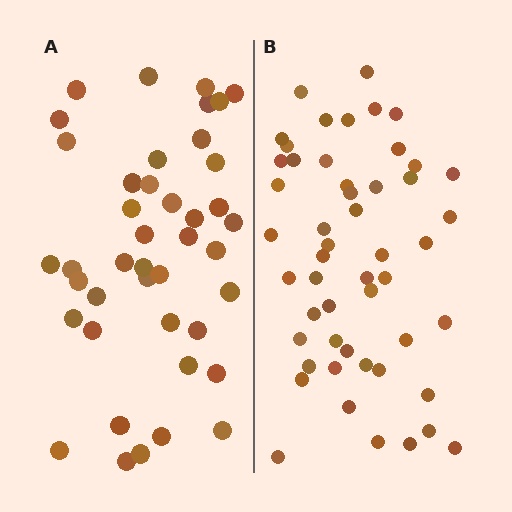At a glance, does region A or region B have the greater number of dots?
Region B (the right region) has more dots.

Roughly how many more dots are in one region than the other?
Region B has roughly 8 or so more dots than region A.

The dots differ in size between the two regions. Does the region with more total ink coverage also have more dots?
No. Region A has more total ink coverage because its dots are larger, but region B actually contains more individual dots. Total area can be misleading — the number of items is what matters here.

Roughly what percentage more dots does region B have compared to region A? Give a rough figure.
About 20% more.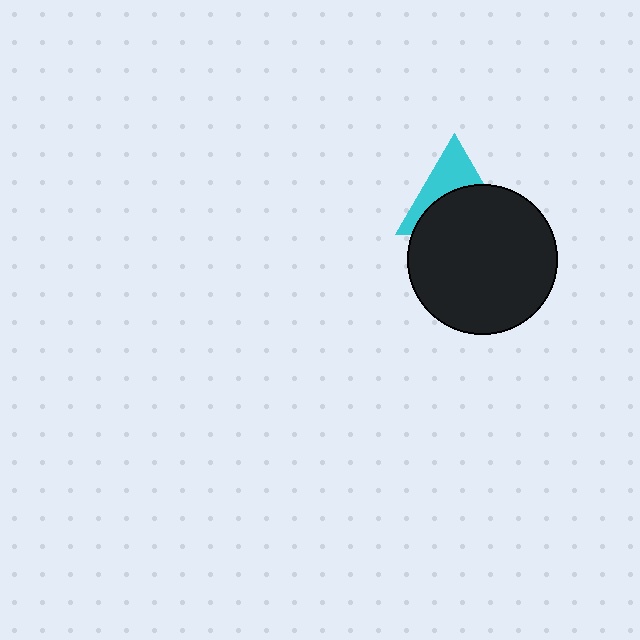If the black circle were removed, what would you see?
You would see the complete cyan triangle.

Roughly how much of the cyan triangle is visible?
A small part of it is visible (roughly 42%).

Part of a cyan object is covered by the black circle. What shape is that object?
It is a triangle.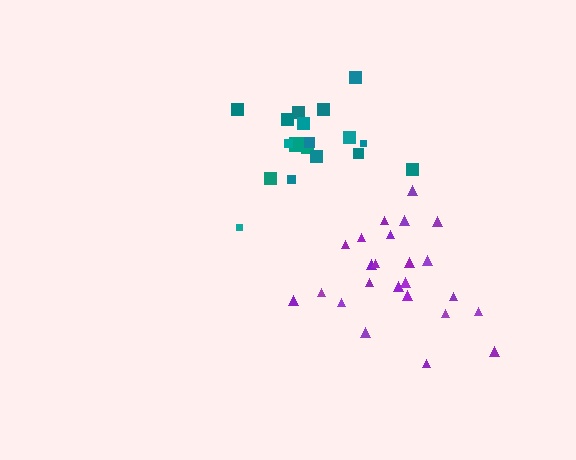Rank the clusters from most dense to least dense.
teal, purple.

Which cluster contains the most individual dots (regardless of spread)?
Purple (24).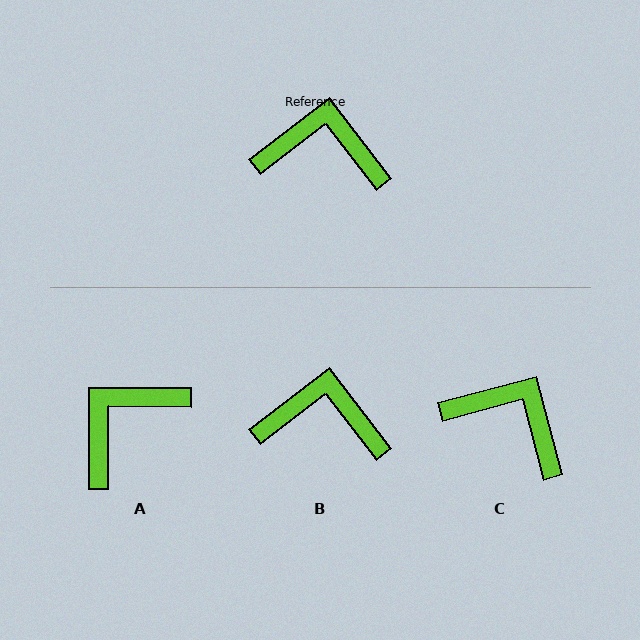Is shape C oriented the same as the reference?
No, it is off by about 22 degrees.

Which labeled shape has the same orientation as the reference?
B.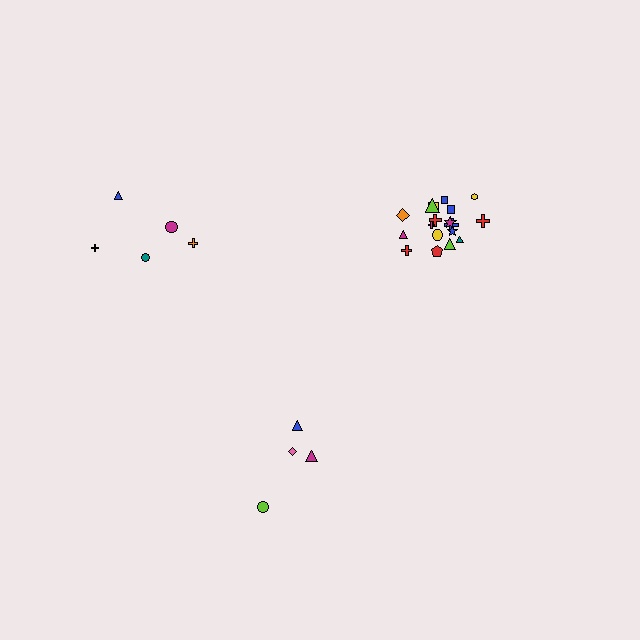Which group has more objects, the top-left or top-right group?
The top-right group.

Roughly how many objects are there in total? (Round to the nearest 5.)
Roughly 25 objects in total.